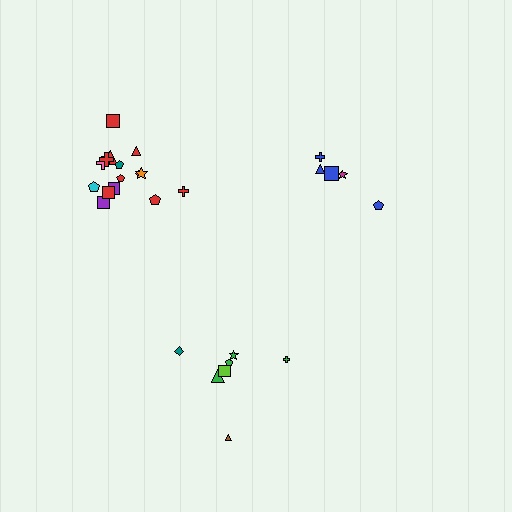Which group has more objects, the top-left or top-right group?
The top-left group.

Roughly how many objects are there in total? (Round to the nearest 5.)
Roughly 25 objects in total.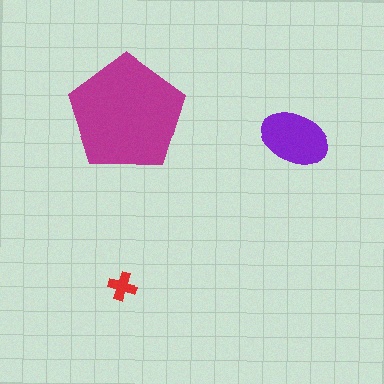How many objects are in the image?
There are 3 objects in the image.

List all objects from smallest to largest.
The red cross, the purple ellipse, the magenta pentagon.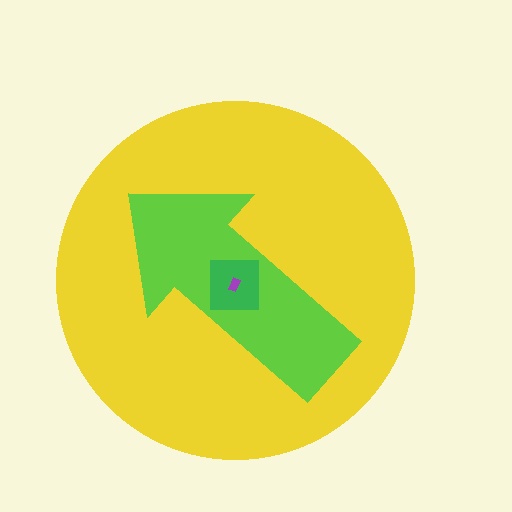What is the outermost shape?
The yellow circle.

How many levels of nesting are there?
4.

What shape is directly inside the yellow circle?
The lime arrow.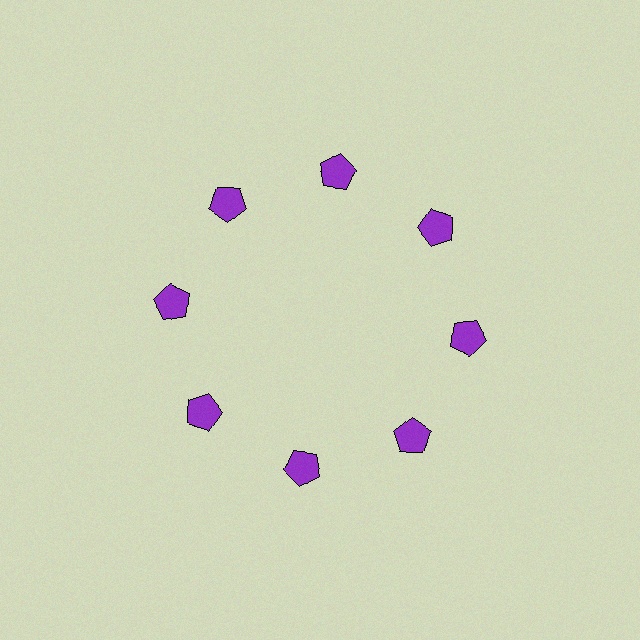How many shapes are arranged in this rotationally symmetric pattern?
There are 8 shapes, arranged in 8 groups of 1.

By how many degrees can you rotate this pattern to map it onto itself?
The pattern maps onto itself every 45 degrees of rotation.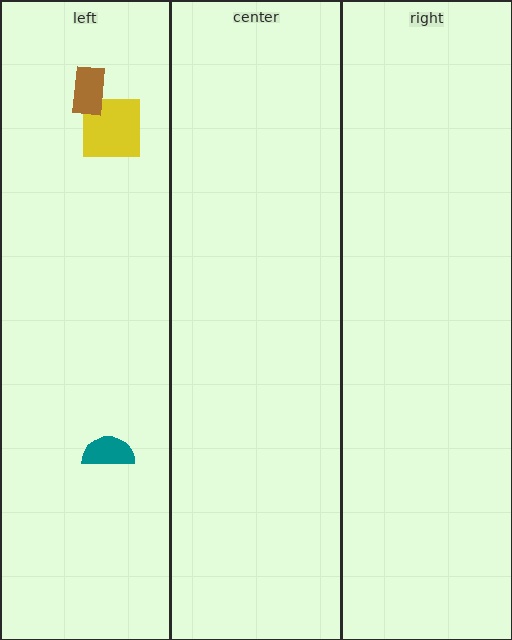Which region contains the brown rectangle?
The left region.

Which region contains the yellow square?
The left region.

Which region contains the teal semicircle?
The left region.